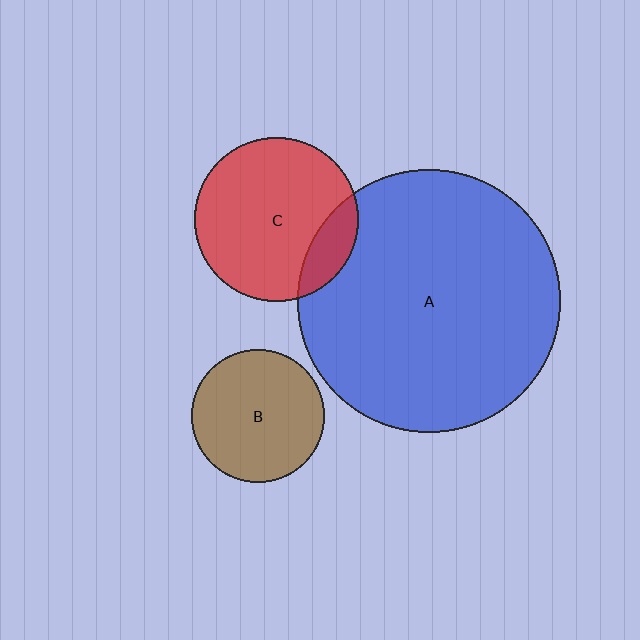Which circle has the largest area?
Circle A (blue).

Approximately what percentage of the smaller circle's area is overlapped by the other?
Approximately 15%.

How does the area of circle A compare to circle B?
Approximately 3.9 times.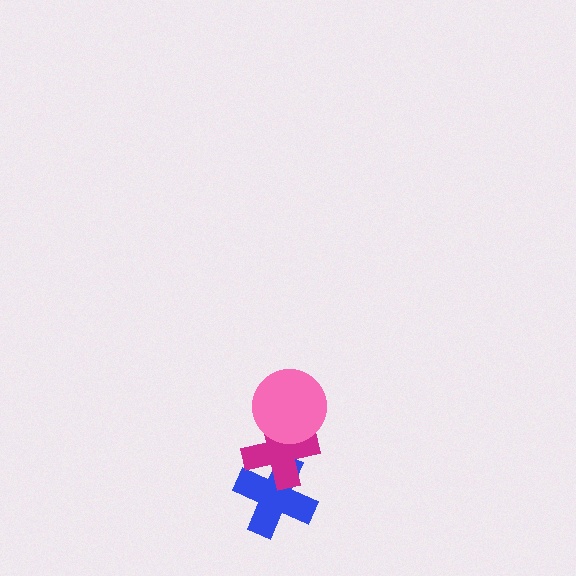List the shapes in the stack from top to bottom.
From top to bottom: the pink circle, the magenta cross, the blue cross.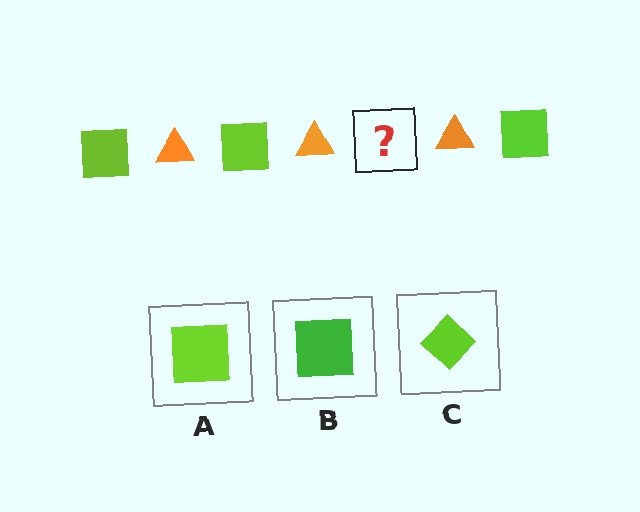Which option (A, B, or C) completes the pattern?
A.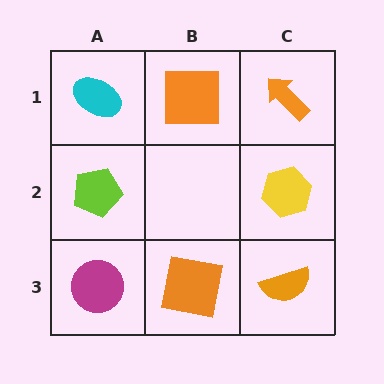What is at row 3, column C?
An orange semicircle.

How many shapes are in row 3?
3 shapes.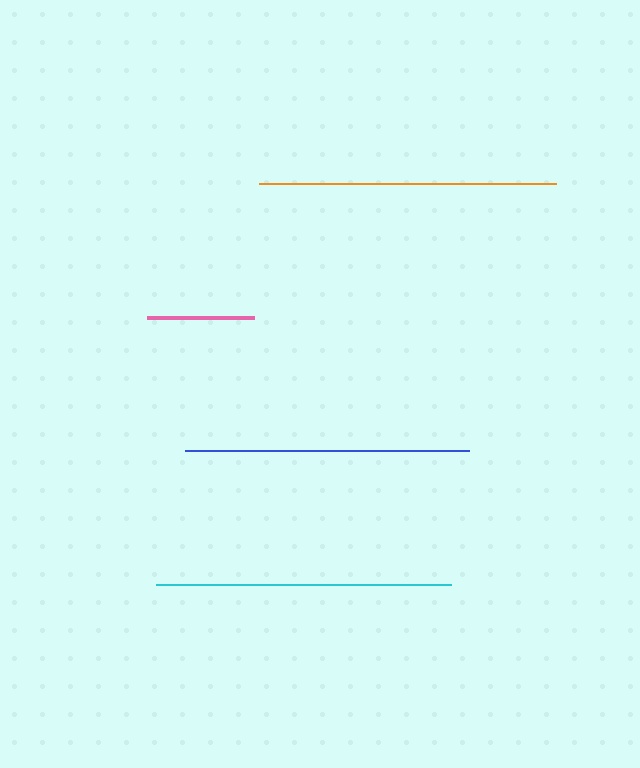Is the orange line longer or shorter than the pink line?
The orange line is longer than the pink line.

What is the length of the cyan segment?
The cyan segment is approximately 295 pixels long.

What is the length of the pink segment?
The pink segment is approximately 108 pixels long.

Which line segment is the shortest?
The pink line is the shortest at approximately 108 pixels.